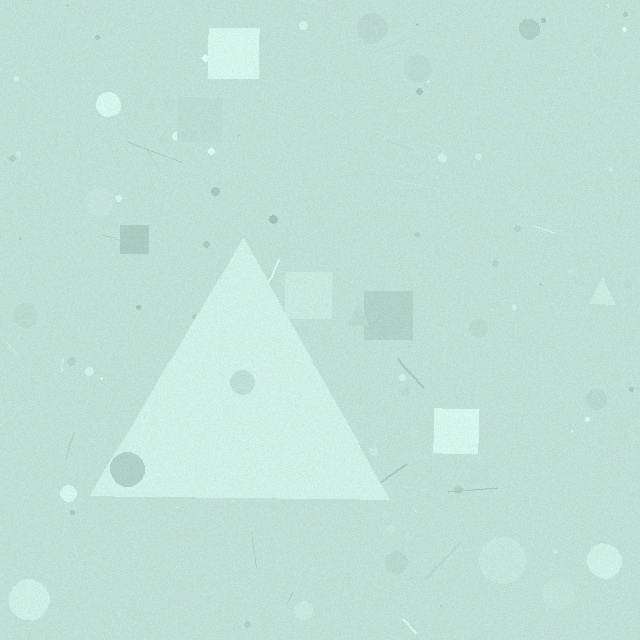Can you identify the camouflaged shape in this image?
The camouflaged shape is a triangle.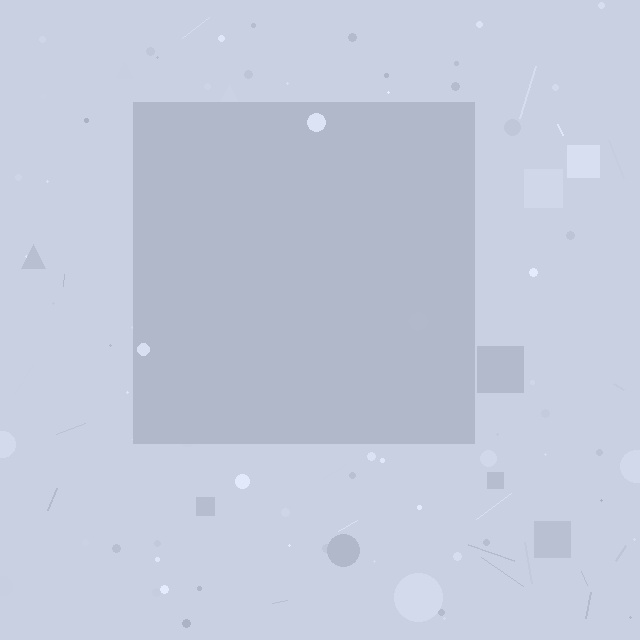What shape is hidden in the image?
A square is hidden in the image.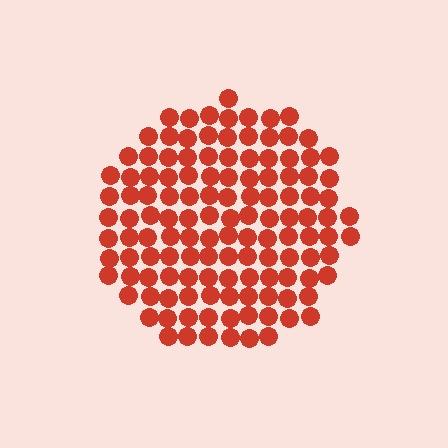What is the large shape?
The large shape is a circle.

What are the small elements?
The small elements are circles.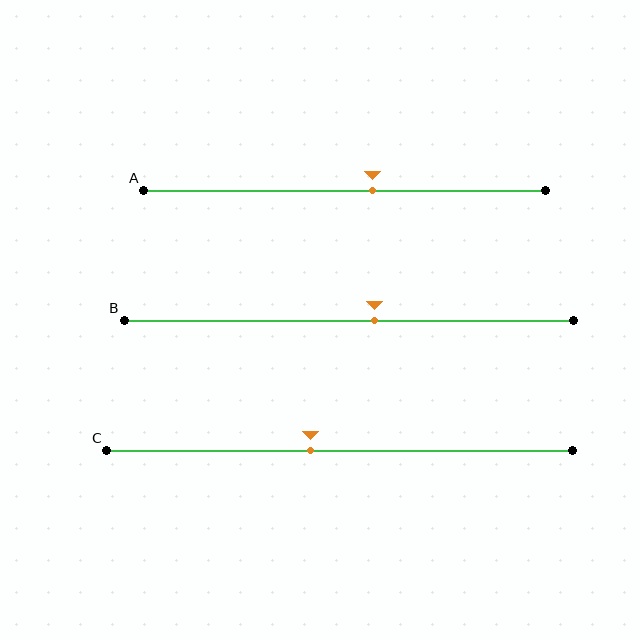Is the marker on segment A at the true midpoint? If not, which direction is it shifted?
No, the marker on segment A is shifted to the right by about 7% of the segment length.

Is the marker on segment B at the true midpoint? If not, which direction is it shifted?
No, the marker on segment B is shifted to the right by about 6% of the segment length.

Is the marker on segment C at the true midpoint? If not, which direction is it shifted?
No, the marker on segment C is shifted to the left by about 6% of the segment length.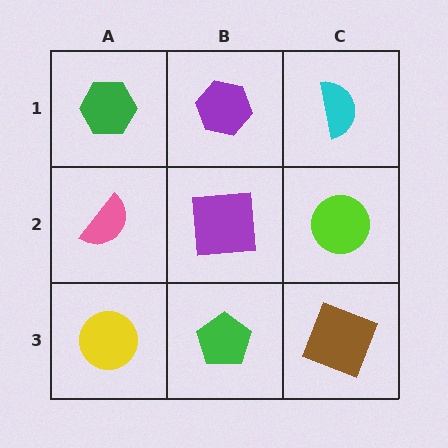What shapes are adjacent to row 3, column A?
A pink semicircle (row 2, column A), a green pentagon (row 3, column B).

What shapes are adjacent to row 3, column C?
A lime circle (row 2, column C), a green pentagon (row 3, column B).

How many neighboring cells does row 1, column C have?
2.